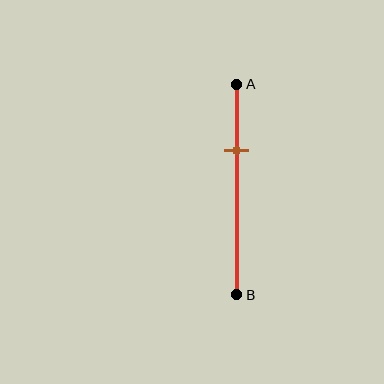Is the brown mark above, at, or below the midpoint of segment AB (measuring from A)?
The brown mark is above the midpoint of segment AB.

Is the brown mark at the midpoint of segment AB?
No, the mark is at about 30% from A, not at the 50% midpoint.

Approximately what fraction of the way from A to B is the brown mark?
The brown mark is approximately 30% of the way from A to B.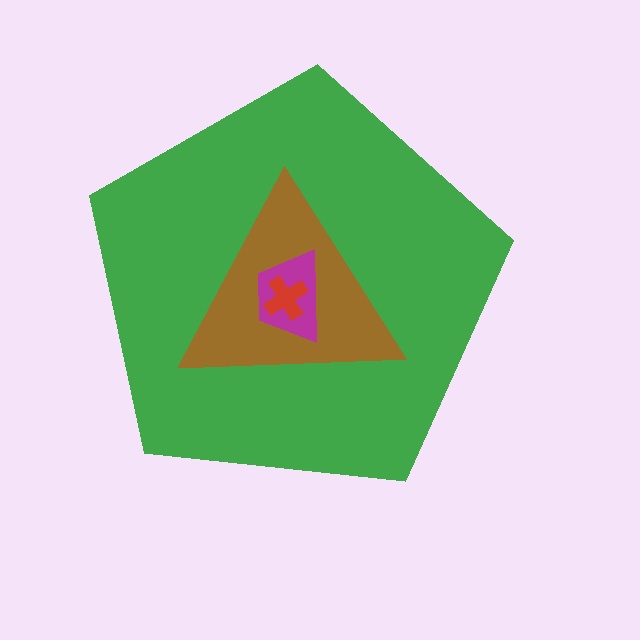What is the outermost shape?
The green pentagon.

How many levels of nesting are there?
4.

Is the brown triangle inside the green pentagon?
Yes.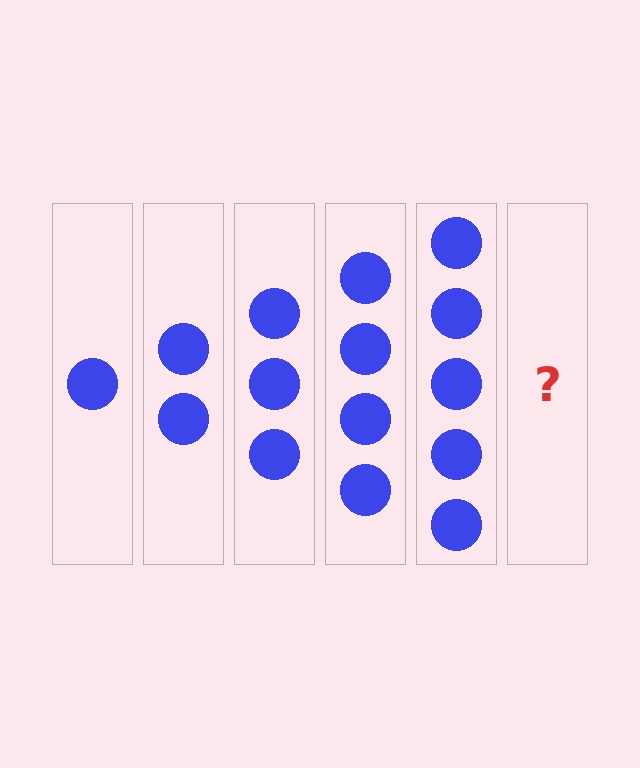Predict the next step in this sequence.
The next step is 6 circles.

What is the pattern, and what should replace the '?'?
The pattern is that each step adds one more circle. The '?' should be 6 circles.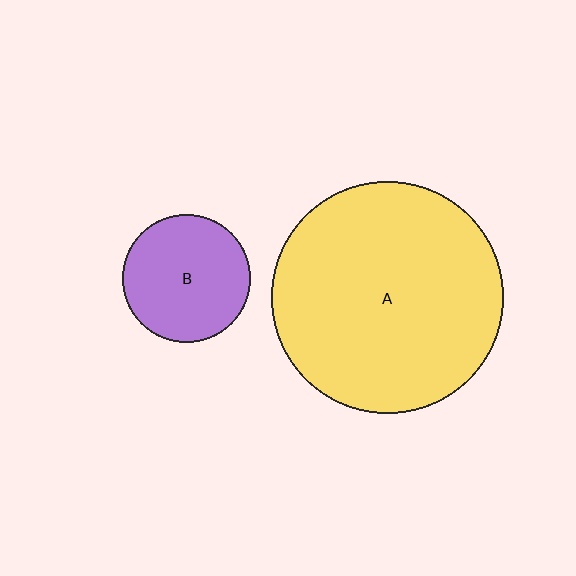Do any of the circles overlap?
No, none of the circles overlap.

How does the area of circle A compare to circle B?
Approximately 3.3 times.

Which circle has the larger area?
Circle A (yellow).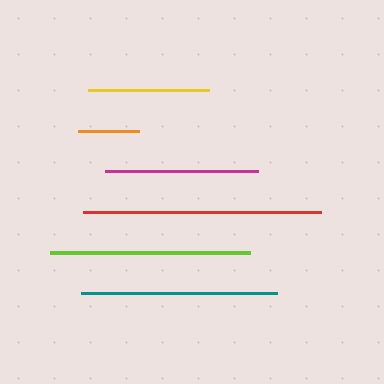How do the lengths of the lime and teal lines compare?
The lime and teal lines are approximately the same length.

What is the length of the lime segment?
The lime segment is approximately 200 pixels long.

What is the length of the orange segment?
The orange segment is approximately 61 pixels long.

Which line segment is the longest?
The red line is the longest at approximately 238 pixels.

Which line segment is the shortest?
The orange line is the shortest at approximately 61 pixels.